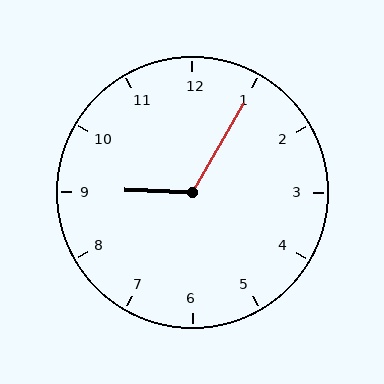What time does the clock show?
9:05.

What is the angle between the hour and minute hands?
Approximately 118 degrees.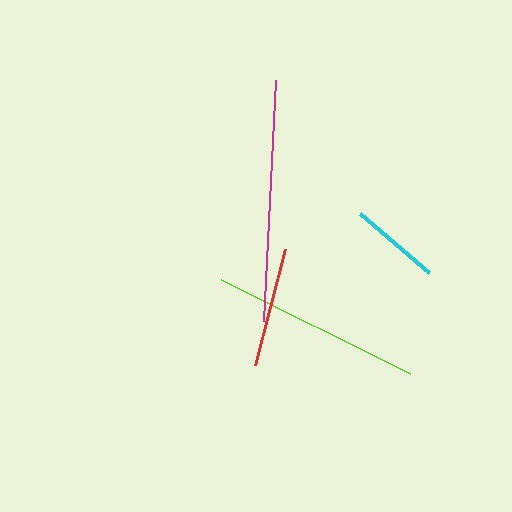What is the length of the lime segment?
The lime segment is approximately 210 pixels long.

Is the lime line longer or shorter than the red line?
The lime line is longer than the red line.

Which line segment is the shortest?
The cyan line is the shortest at approximately 91 pixels.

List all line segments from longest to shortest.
From longest to shortest: magenta, lime, red, cyan.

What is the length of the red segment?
The red segment is approximately 120 pixels long.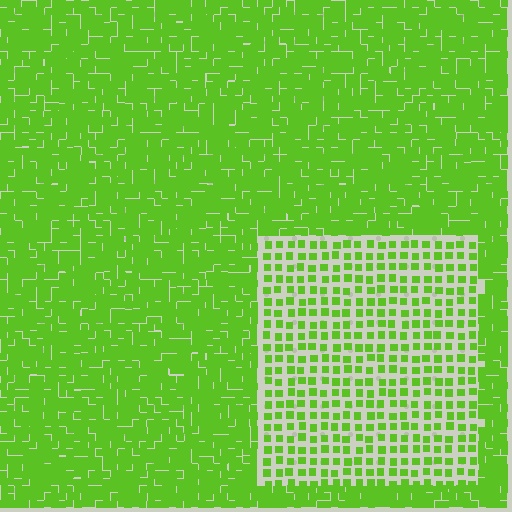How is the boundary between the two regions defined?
The boundary is defined by a change in element density (approximately 2.4x ratio). All elements are the same color, size, and shape.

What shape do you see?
I see a rectangle.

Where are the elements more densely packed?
The elements are more densely packed outside the rectangle boundary.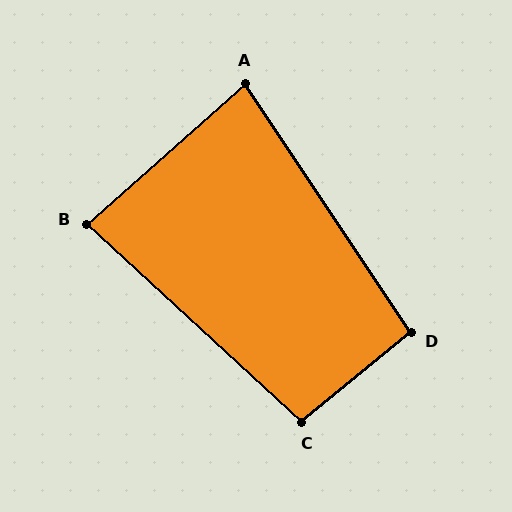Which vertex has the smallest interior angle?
A, at approximately 82 degrees.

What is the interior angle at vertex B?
Approximately 84 degrees (acute).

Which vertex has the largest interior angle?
C, at approximately 98 degrees.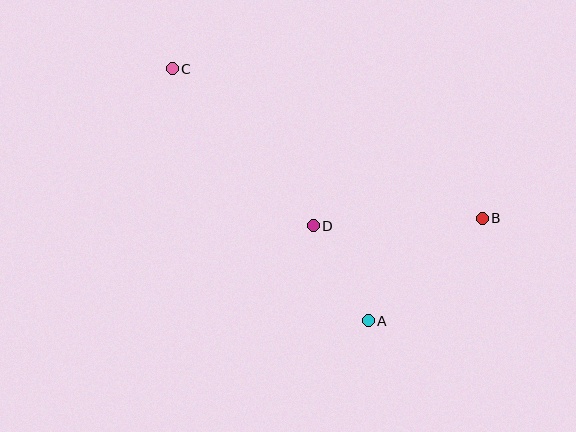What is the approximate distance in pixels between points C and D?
The distance between C and D is approximately 211 pixels.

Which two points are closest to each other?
Points A and D are closest to each other.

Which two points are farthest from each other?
Points B and C are farthest from each other.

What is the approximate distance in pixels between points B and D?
The distance between B and D is approximately 169 pixels.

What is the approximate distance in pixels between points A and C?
The distance between A and C is approximately 319 pixels.